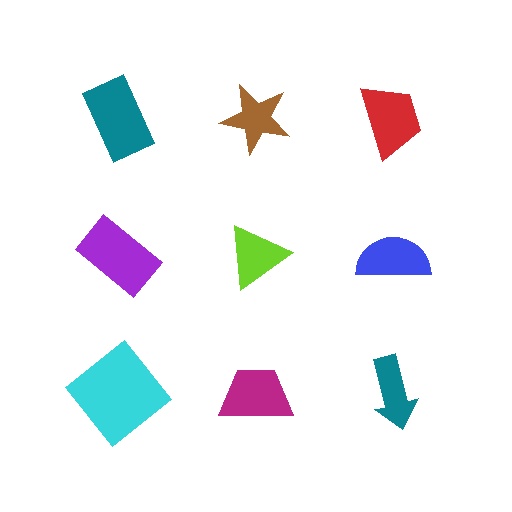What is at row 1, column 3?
A red trapezoid.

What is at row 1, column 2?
A brown star.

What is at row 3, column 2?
A magenta trapezoid.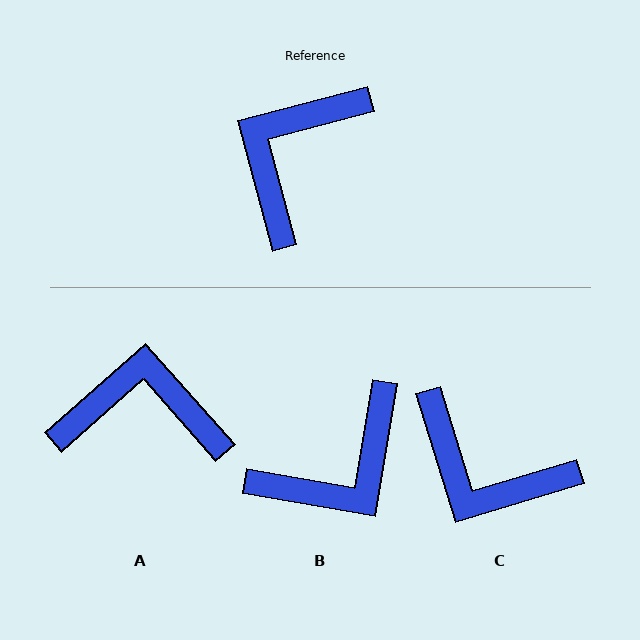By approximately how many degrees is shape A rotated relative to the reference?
Approximately 63 degrees clockwise.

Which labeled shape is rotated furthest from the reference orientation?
B, about 155 degrees away.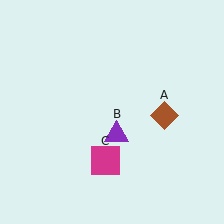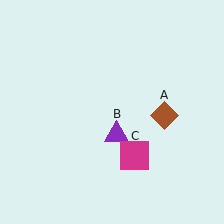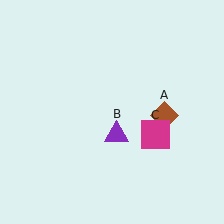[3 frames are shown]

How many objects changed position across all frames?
1 object changed position: magenta square (object C).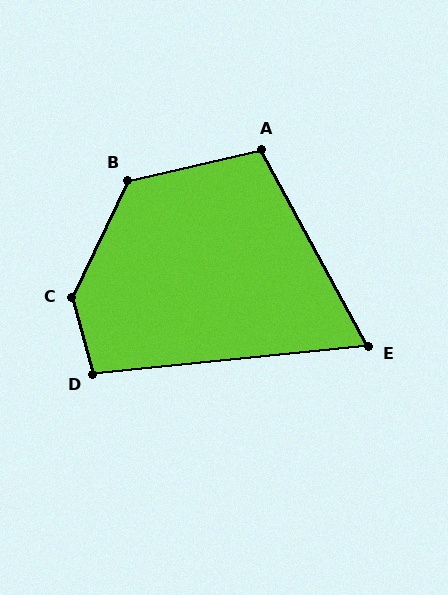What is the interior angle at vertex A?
Approximately 106 degrees (obtuse).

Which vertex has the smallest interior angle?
E, at approximately 67 degrees.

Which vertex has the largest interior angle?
C, at approximately 140 degrees.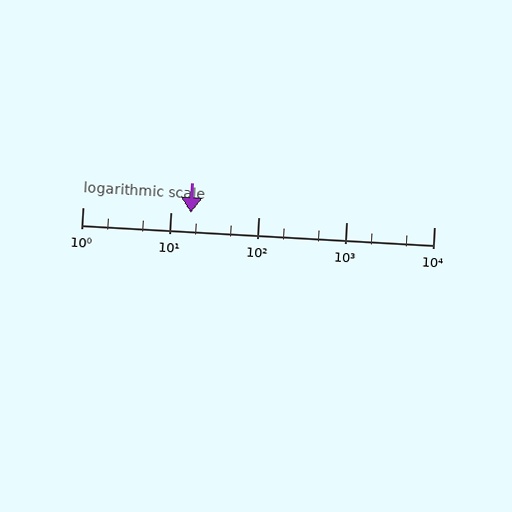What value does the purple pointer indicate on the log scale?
The pointer indicates approximately 17.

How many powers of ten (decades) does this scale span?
The scale spans 4 decades, from 1 to 10000.